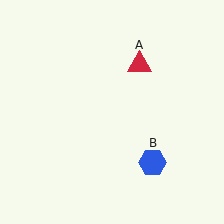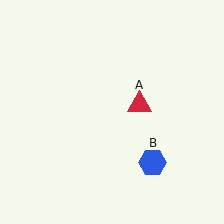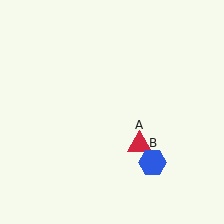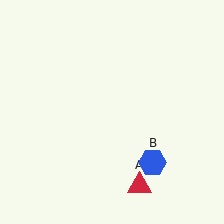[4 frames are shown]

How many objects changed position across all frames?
1 object changed position: red triangle (object A).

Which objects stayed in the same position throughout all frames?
Blue hexagon (object B) remained stationary.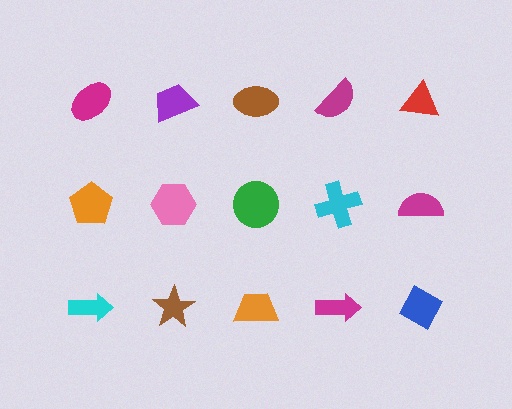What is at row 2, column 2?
A pink hexagon.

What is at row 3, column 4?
A magenta arrow.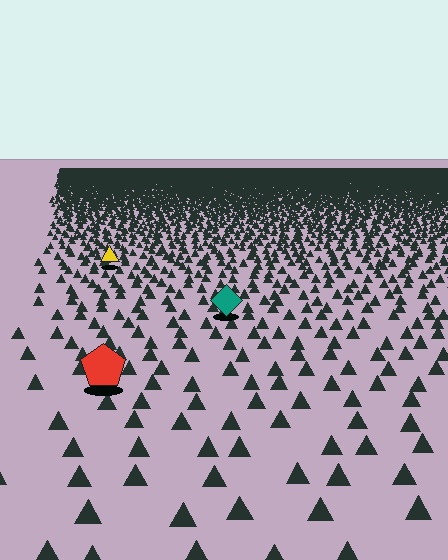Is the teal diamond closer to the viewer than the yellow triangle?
Yes. The teal diamond is closer — you can tell from the texture gradient: the ground texture is coarser near it.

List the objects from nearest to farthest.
From nearest to farthest: the red pentagon, the teal diamond, the yellow triangle.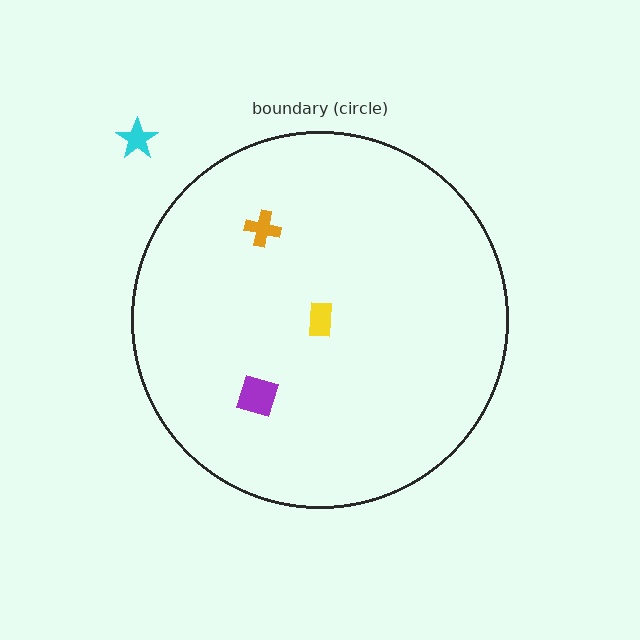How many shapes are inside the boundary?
3 inside, 1 outside.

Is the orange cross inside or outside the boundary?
Inside.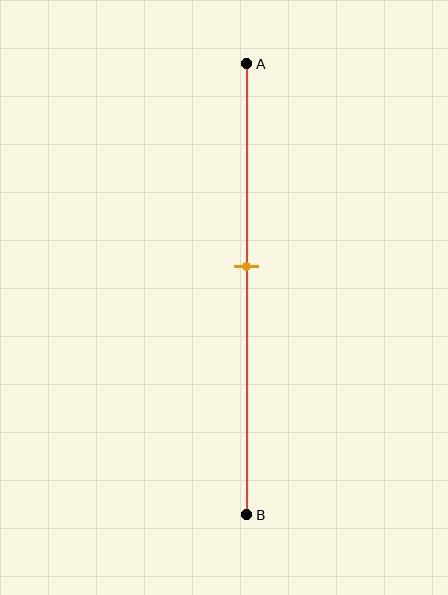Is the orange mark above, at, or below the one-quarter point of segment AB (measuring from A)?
The orange mark is below the one-quarter point of segment AB.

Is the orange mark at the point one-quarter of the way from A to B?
No, the mark is at about 45% from A, not at the 25% one-quarter point.